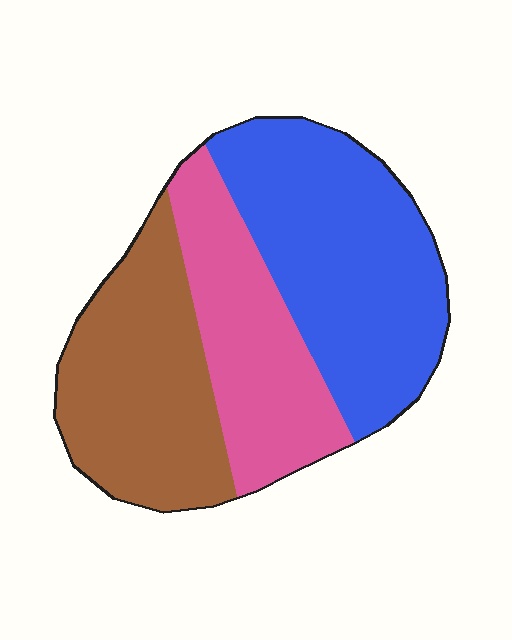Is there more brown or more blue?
Blue.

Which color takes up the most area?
Blue, at roughly 40%.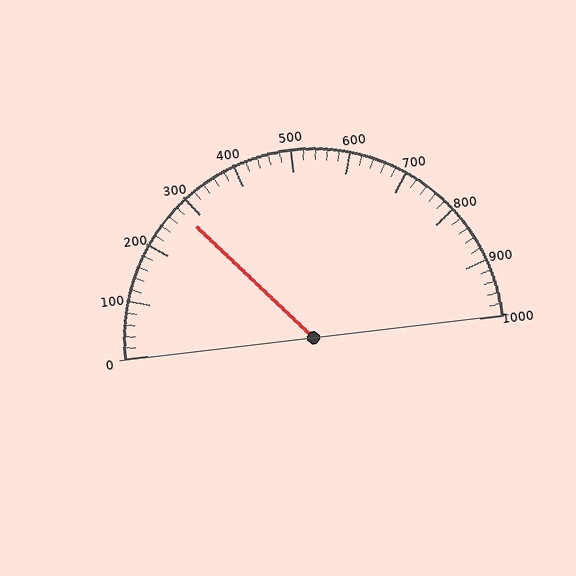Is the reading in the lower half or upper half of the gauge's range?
The reading is in the lower half of the range (0 to 1000).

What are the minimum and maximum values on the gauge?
The gauge ranges from 0 to 1000.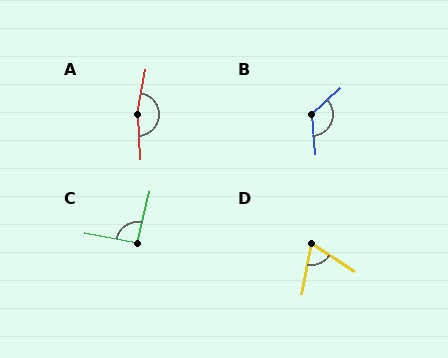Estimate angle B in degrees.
Approximately 128 degrees.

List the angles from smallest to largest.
D (68°), C (92°), B (128°), A (165°).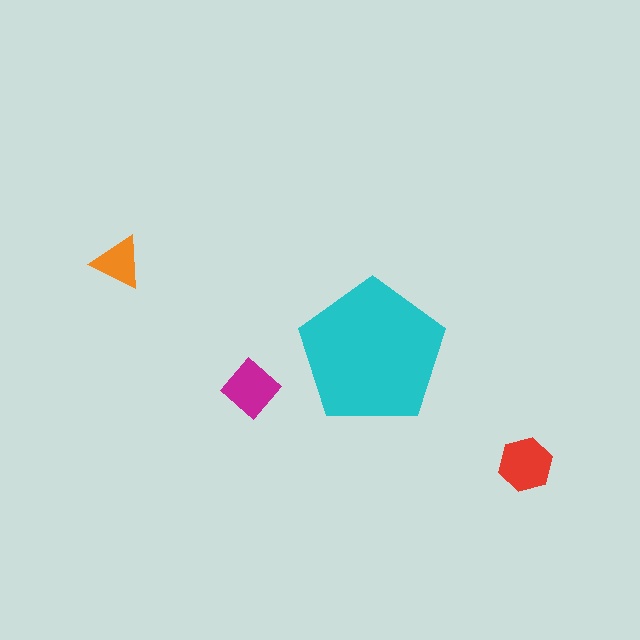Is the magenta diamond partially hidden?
No, the magenta diamond is fully visible.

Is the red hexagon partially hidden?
No, the red hexagon is fully visible.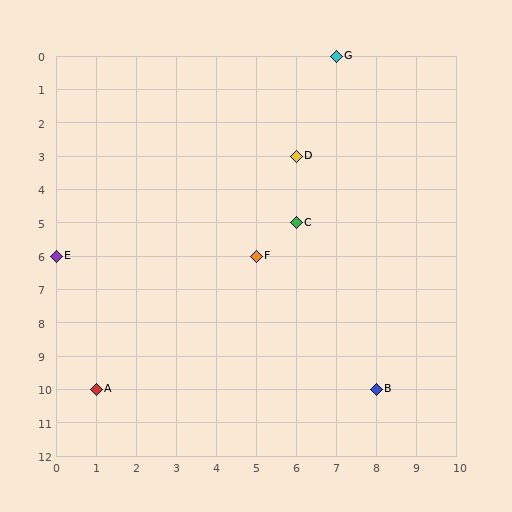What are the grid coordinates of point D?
Point D is at grid coordinates (6, 3).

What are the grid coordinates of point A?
Point A is at grid coordinates (1, 10).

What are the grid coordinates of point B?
Point B is at grid coordinates (8, 10).